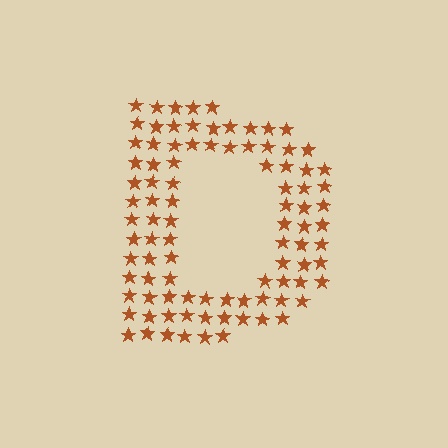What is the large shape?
The large shape is the letter D.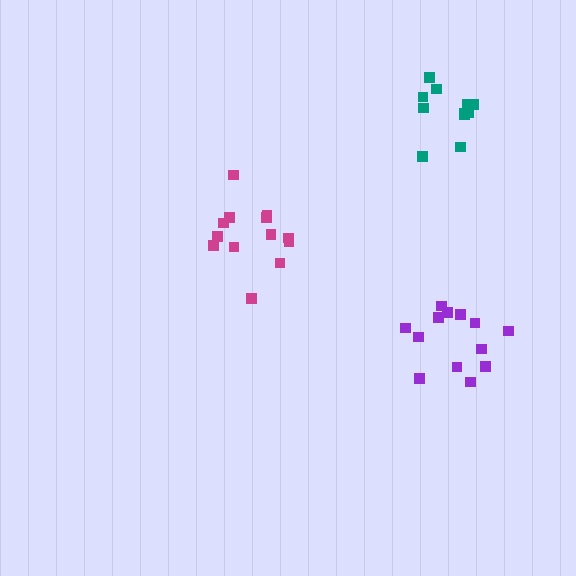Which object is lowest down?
The purple cluster is bottommost.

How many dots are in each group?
Group 1: 13 dots, Group 2: 13 dots, Group 3: 11 dots (37 total).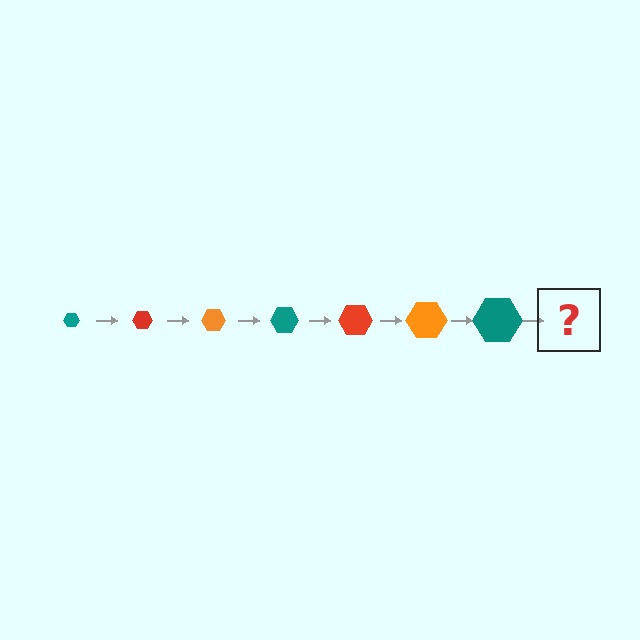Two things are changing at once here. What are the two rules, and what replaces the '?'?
The two rules are that the hexagon grows larger each step and the color cycles through teal, red, and orange. The '?' should be a red hexagon, larger than the previous one.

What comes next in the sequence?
The next element should be a red hexagon, larger than the previous one.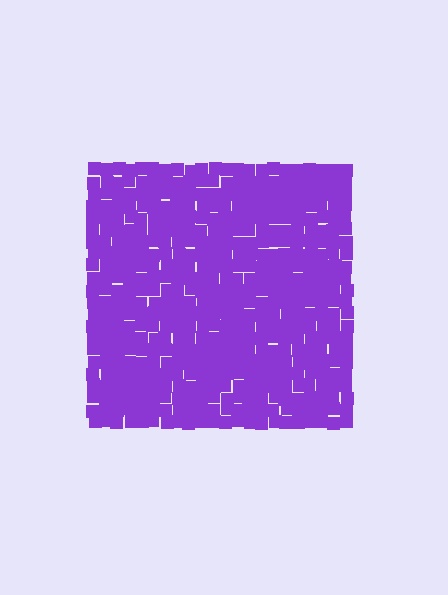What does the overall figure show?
The overall figure shows a square.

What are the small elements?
The small elements are squares.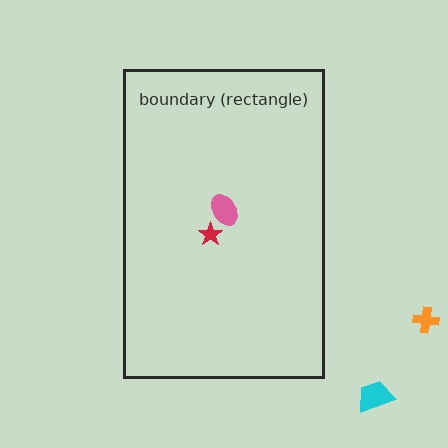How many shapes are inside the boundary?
2 inside, 2 outside.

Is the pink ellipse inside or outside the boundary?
Inside.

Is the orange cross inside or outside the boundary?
Outside.